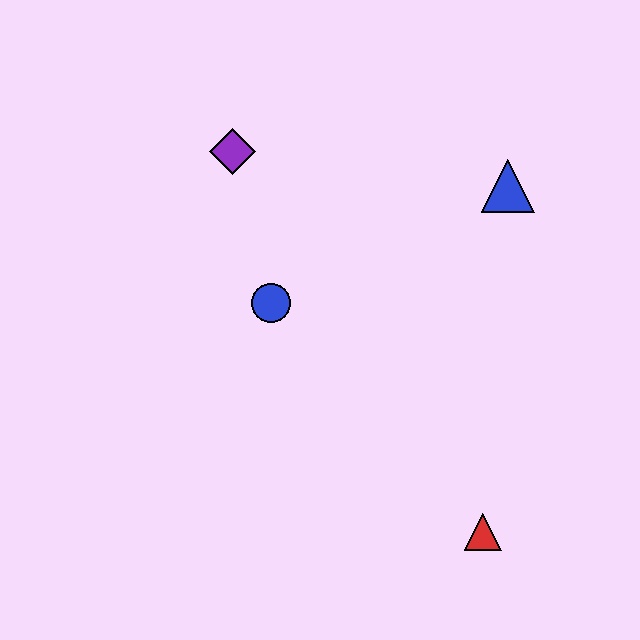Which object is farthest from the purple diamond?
The red triangle is farthest from the purple diamond.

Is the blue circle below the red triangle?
No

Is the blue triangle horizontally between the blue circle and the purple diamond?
No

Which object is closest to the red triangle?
The blue circle is closest to the red triangle.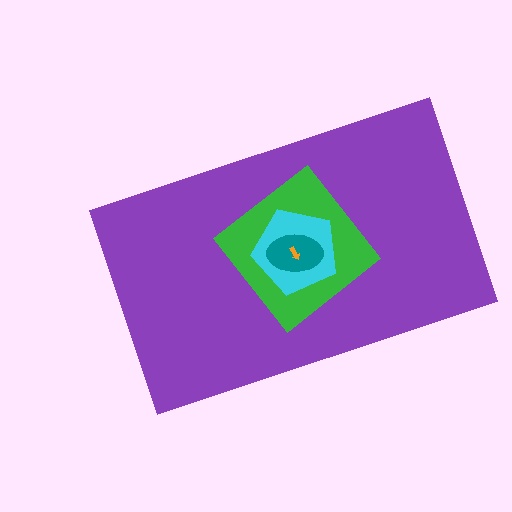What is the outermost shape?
The purple rectangle.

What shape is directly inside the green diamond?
The cyan pentagon.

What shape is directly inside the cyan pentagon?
The teal ellipse.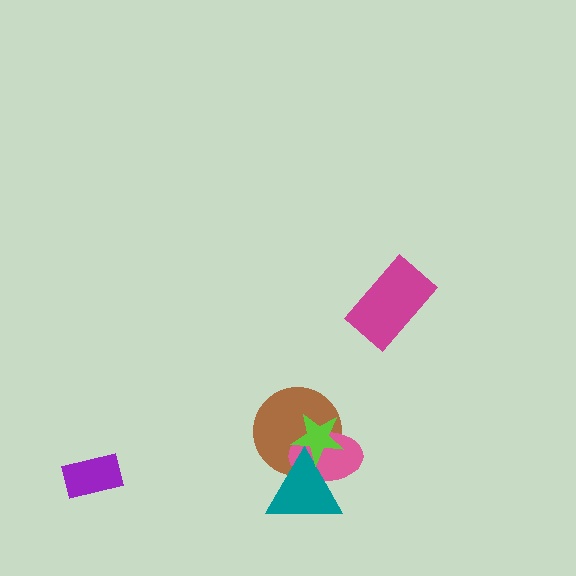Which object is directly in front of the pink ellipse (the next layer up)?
The teal triangle is directly in front of the pink ellipse.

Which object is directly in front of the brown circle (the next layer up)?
The pink ellipse is directly in front of the brown circle.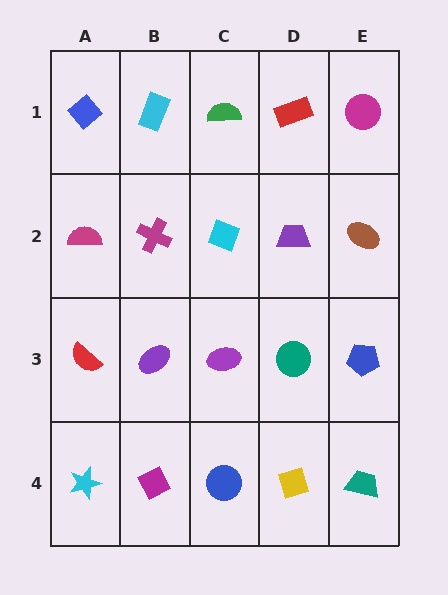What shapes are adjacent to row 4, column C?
A purple ellipse (row 3, column C), a magenta diamond (row 4, column B), a yellow diamond (row 4, column D).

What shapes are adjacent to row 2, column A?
A blue diamond (row 1, column A), a red semicircle (row 3, column A), a magenta cross (row 2, column B).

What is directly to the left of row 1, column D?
A green semicircle.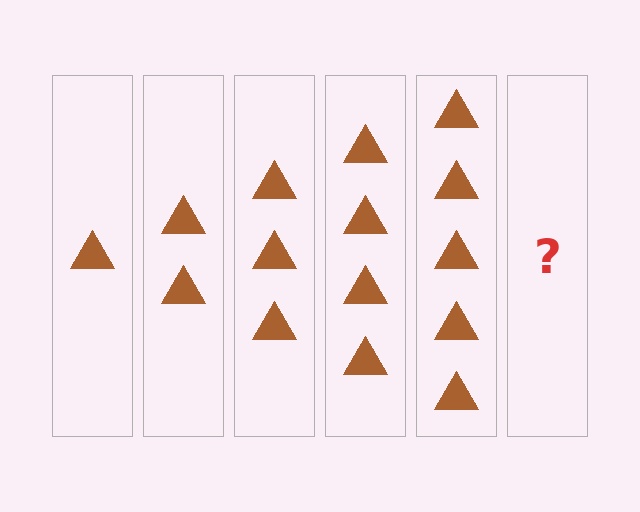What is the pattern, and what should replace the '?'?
The pattern is that each step adds one more triangle. The '?' should be 6 triangles.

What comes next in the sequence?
The next element should be 6 triangles.